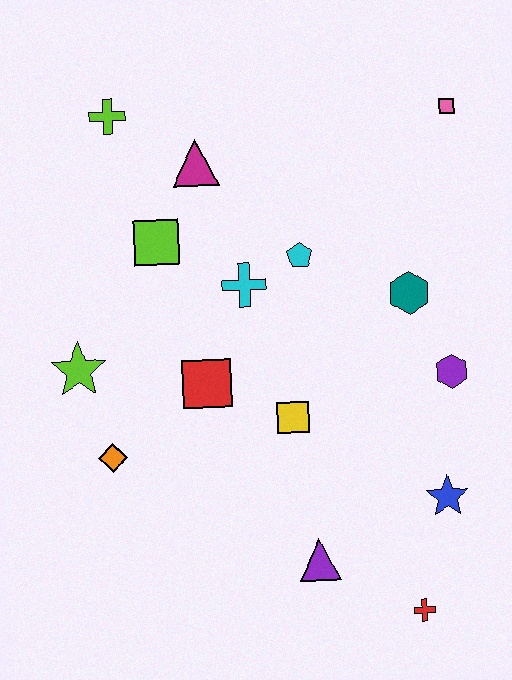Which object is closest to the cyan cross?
The cyan pentagon is closest to the cyan cross.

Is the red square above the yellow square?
Yes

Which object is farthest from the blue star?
The lime cross is farthest from the blue star.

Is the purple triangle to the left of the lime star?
No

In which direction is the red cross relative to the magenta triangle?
The red cross is below the magenta triangle.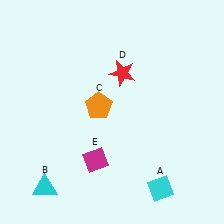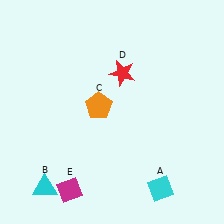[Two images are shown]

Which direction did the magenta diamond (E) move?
The magenta diamond (E) moved down.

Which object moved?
The magenta diamond (E) moved down.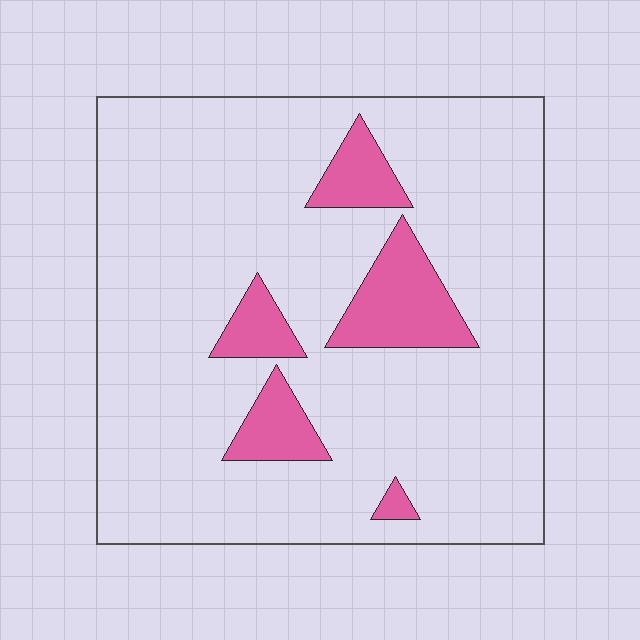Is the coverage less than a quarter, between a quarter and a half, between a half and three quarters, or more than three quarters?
Less than a quarter.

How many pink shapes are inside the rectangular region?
5.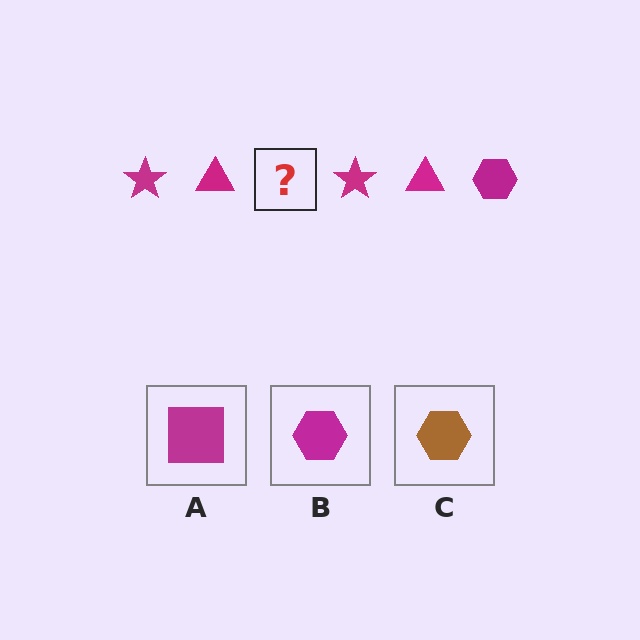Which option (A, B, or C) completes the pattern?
B.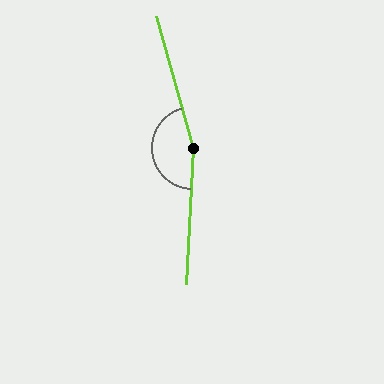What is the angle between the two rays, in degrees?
Approximately 161 degrees.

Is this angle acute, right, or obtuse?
It is obtuse.